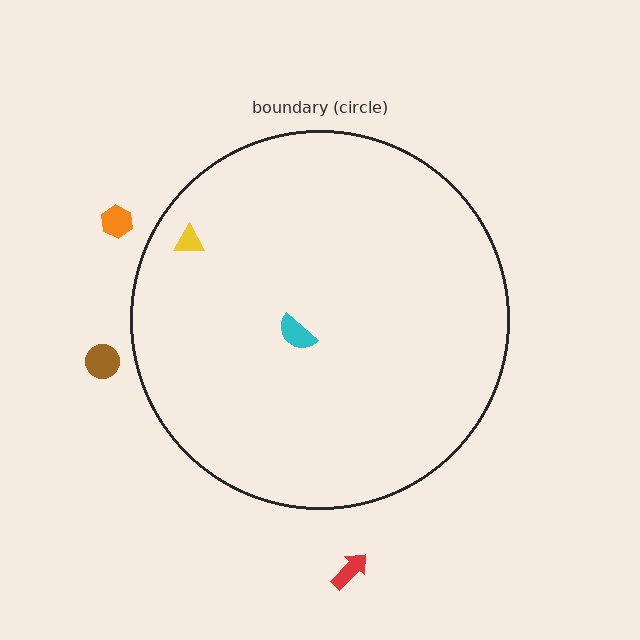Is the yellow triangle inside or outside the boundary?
Inside.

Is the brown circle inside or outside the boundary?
Outside.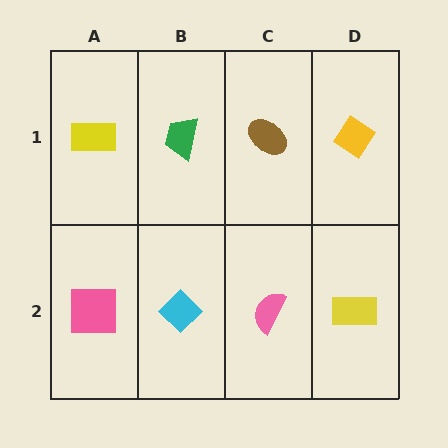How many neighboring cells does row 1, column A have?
2.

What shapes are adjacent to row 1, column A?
A pink square (row 2, column A), a green trapezoid (row 1, column B).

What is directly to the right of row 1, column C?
A yellow diamond.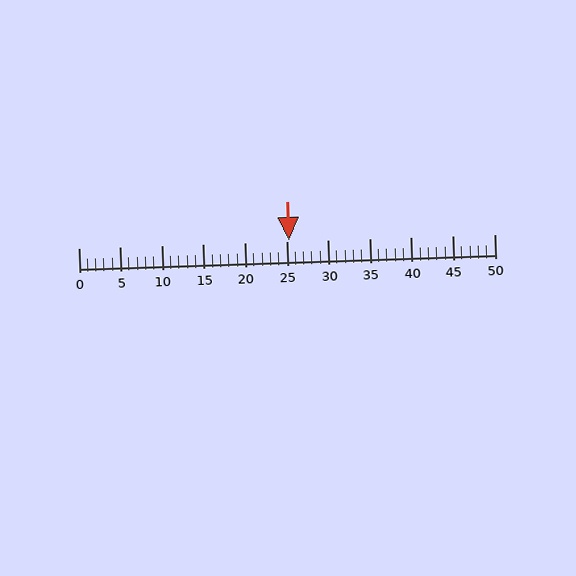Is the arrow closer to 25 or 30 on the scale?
The arrow is closer to 25.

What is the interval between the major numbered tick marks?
The major tick marks are spaced 5 units apart.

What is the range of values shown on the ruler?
The ruler shows values from 0 to 50.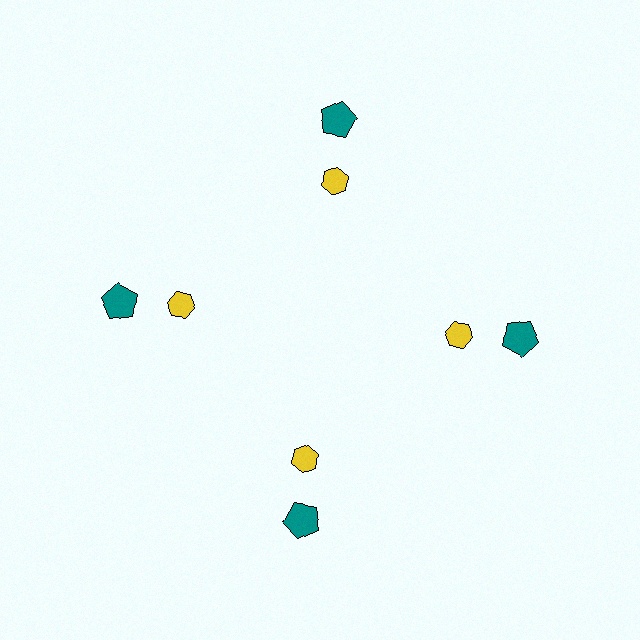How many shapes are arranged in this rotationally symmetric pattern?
There are 8 shapes, arranged in 4 groups of 2.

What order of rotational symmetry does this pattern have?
This pattern has 4-fold rotational symmetry.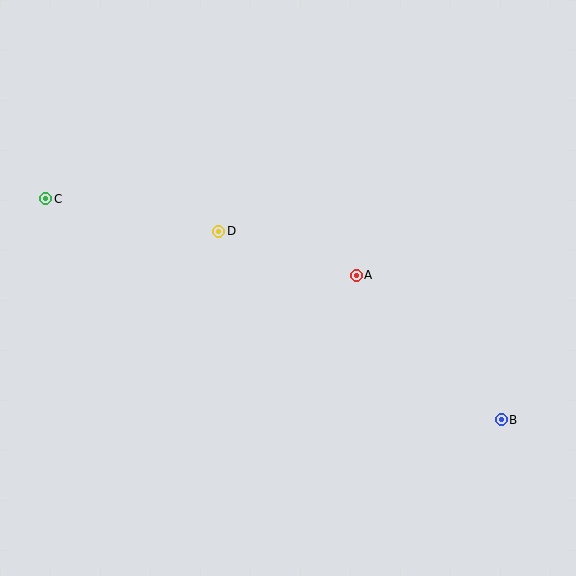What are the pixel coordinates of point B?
Point B is at (501, 420).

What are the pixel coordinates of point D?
Point D is at (219, 231).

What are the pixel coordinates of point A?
Point A is at (356, 275).